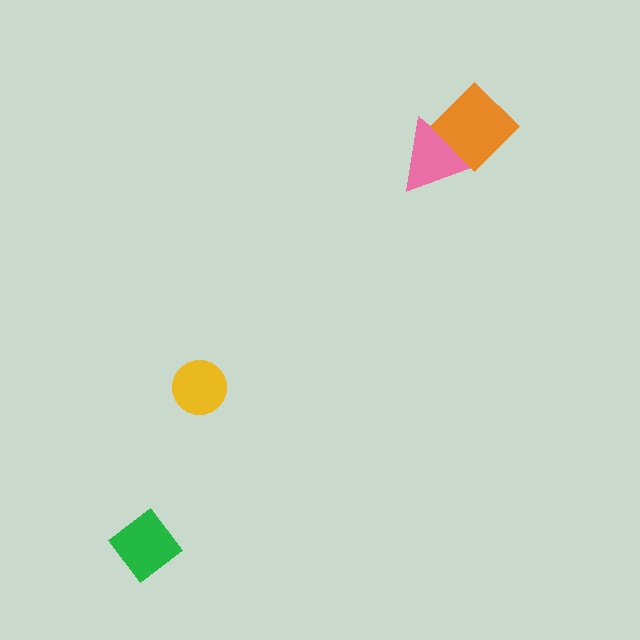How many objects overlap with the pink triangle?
1 object overlaps with the pink triangle.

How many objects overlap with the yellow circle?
0 objects overlap with the yellow circle.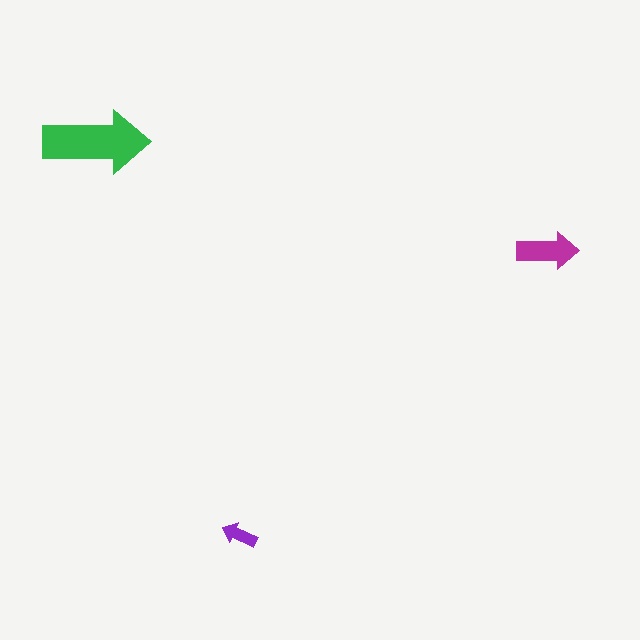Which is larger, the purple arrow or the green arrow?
The green one.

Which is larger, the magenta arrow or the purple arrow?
The magenta one.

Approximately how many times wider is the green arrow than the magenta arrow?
About 1.5 times wider.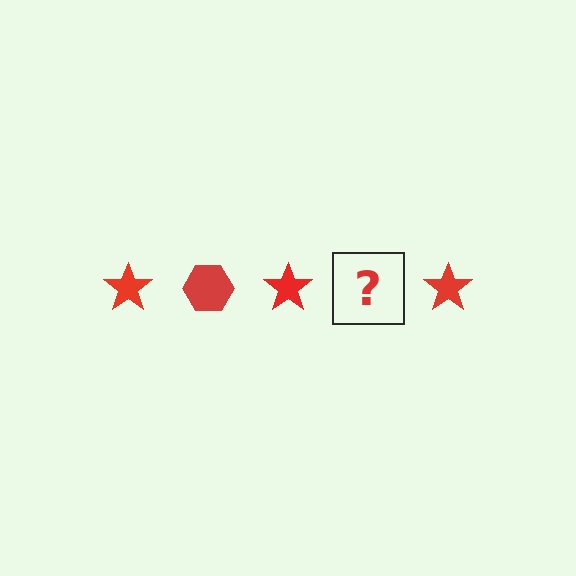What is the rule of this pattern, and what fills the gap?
The rule is that the pattern cycles through star, hexagon shapes in red. The gap should be filled with a red hexagon.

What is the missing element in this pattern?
The missing element is a red hexagon.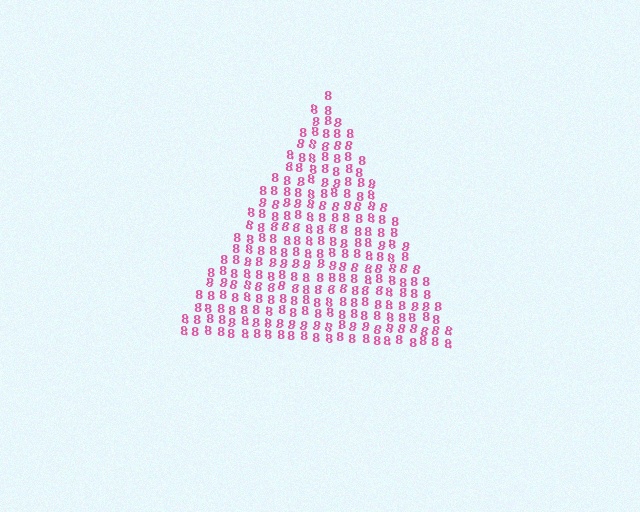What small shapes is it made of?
It is made of small digit 8's.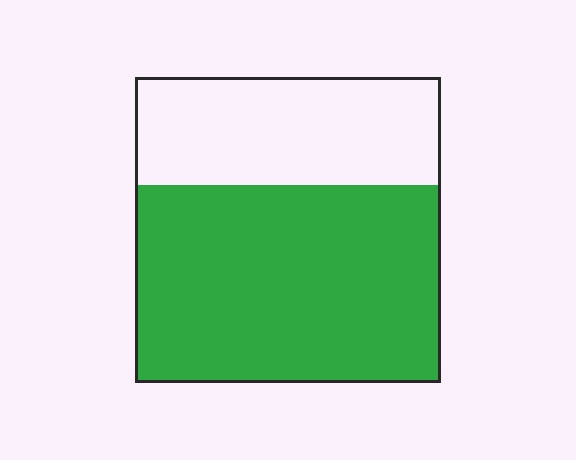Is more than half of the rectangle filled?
Yes.